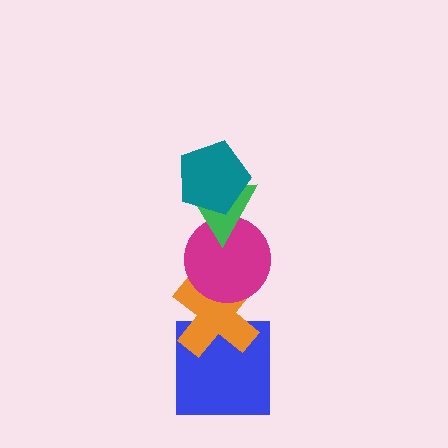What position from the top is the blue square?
The blue square is 5th from the top.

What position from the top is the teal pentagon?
The teal pentagon is 1st from the top.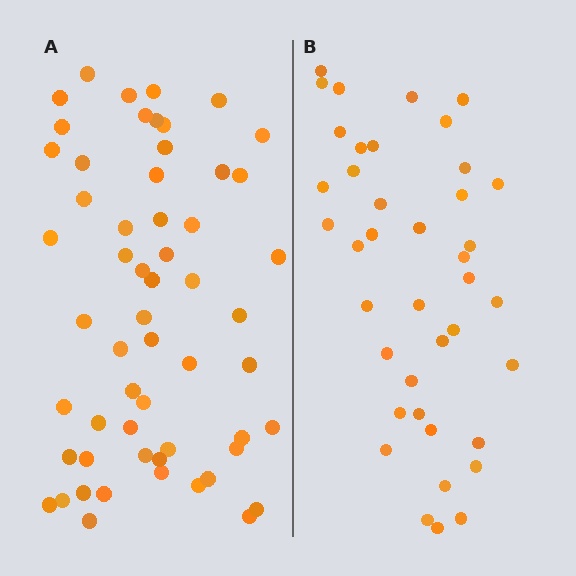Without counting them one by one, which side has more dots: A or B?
Region A (the left region) has more dots.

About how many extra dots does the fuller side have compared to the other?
Region A has approximately 15 more dots than region B.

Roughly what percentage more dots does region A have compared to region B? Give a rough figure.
About 40% more.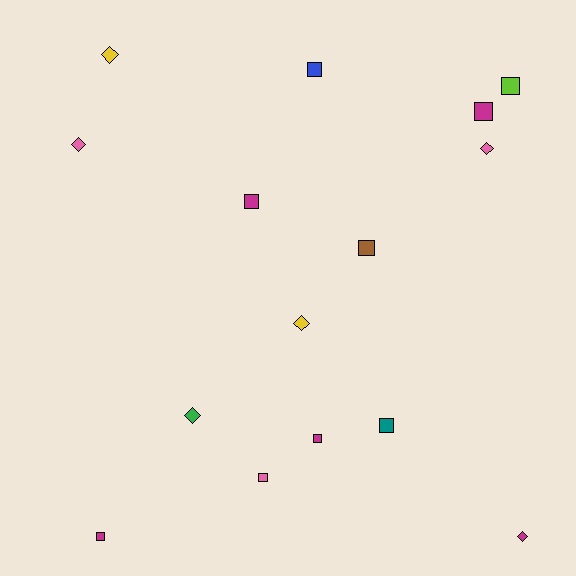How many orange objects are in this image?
There are no orange objects.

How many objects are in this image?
There are 15 objects.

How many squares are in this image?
There are 9 squares.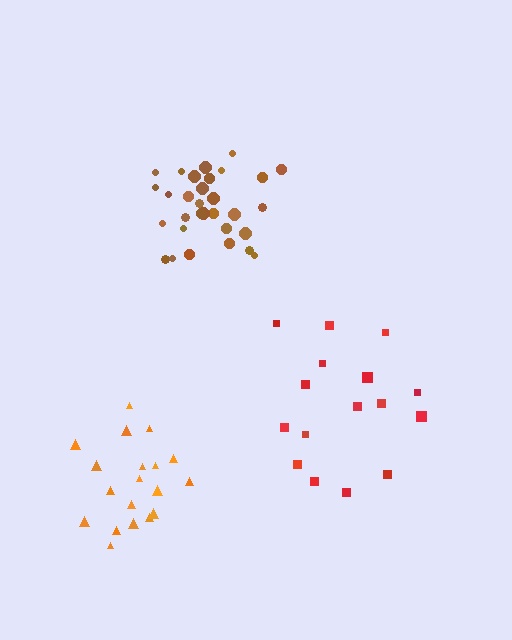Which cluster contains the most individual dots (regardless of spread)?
Brown (32).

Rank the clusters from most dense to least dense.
brown, orange, red.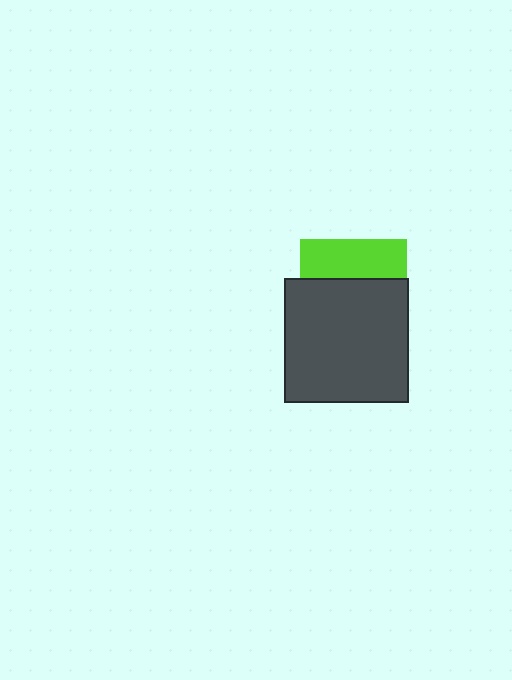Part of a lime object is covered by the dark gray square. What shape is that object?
It is a square.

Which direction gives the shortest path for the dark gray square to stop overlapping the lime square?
Moving down gives the shortest separation.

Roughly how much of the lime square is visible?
A small part of it is visible (roughly 36%).